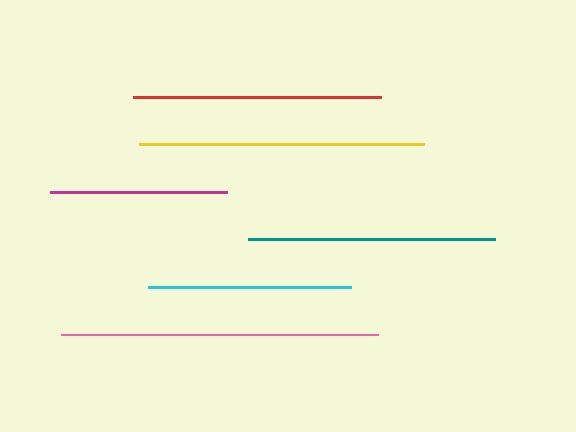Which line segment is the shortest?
The magenta line is the shortest at approximately 177 pixels.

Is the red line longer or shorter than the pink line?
The pink line is longer than the red line.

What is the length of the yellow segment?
The yellow segment is approximately 285 pixels long.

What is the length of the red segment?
The red segment is approximately 249 pixels long.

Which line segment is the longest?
The pink line is the longest at approximately 317 pixels.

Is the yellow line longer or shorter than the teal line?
The yellow line is longer than the teal line.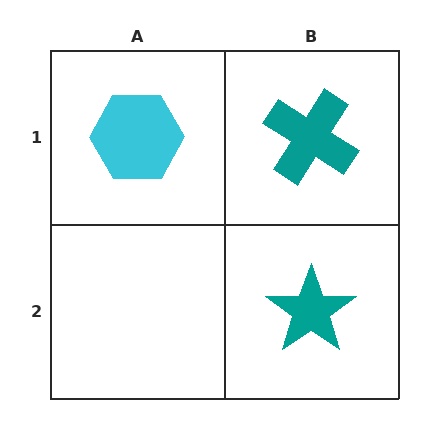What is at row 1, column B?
A teal cross.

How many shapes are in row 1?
2 shapes.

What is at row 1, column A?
A cyan hexagon.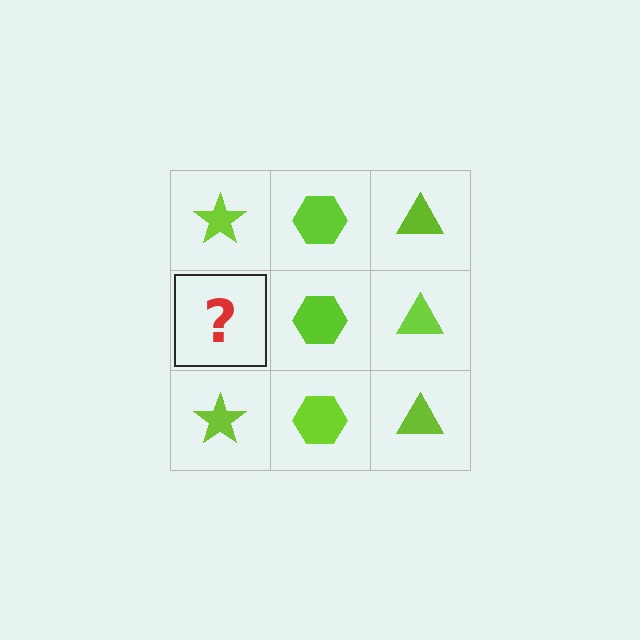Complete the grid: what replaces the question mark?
The question mark should be replaced with a lime star.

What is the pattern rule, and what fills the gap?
The rule is that each column has a consistent shape. The gap should be filled with a lime star.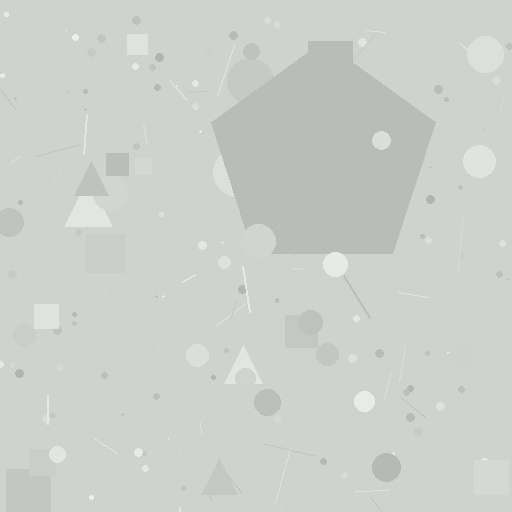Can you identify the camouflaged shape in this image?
The camouflaged shape is a pentagon.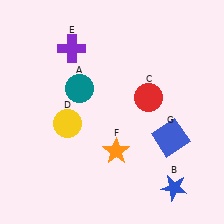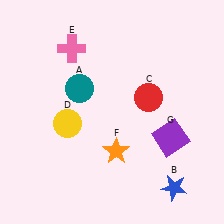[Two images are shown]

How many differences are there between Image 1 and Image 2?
There are 2 differences between the two images.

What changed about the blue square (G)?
In Image 1, G is blue. In Image 2, it changed to purple.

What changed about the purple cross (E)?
In Image 1, E is purple. In Image 2, it changed to pink.